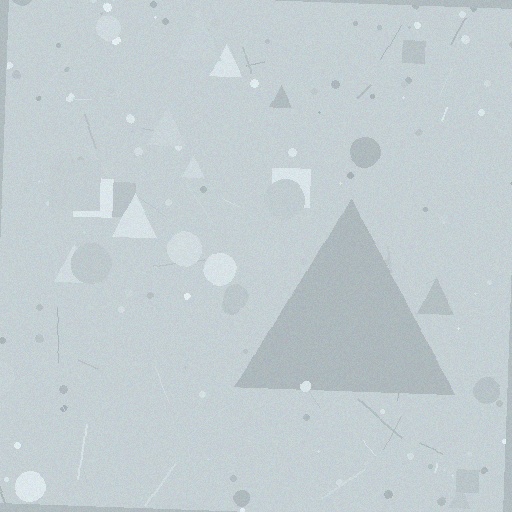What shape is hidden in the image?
A triangle is hidden in the image.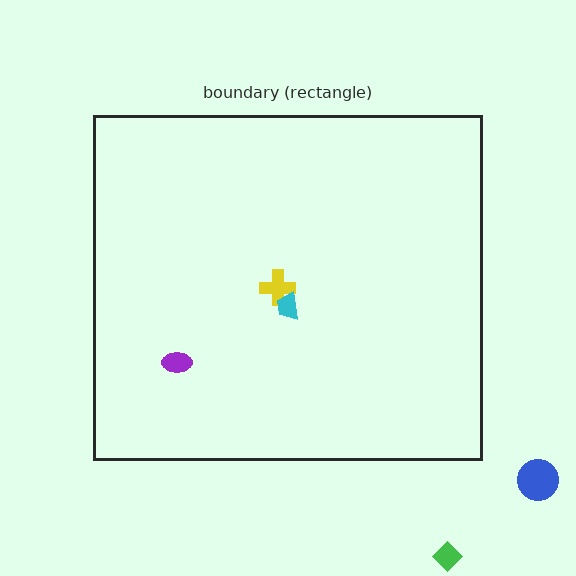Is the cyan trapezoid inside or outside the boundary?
Inside.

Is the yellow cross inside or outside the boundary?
Inside.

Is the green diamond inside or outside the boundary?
Outside.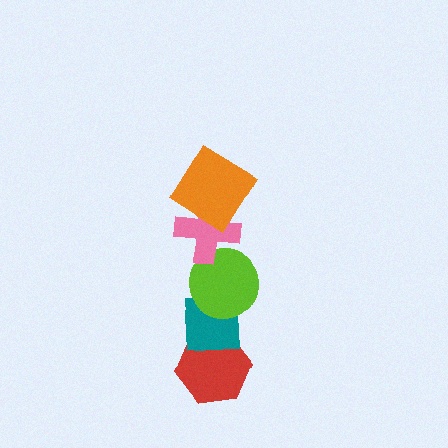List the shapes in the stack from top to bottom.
From top to bottom: the orange diamond, the pink cross, the lime circle, the teal square, the red hexagon.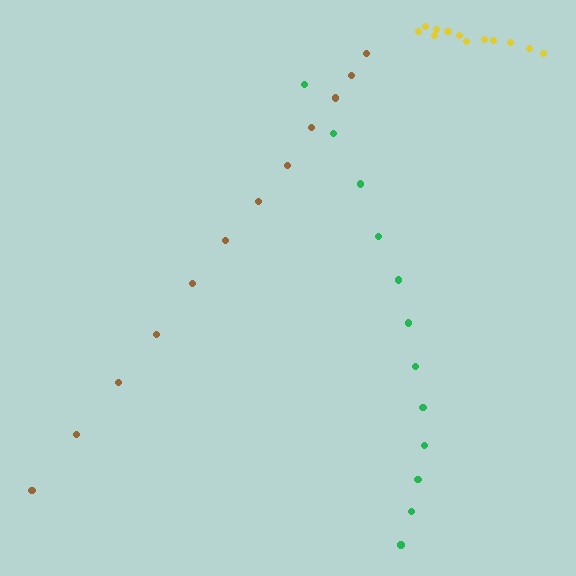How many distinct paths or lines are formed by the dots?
There are 3 distinct paths.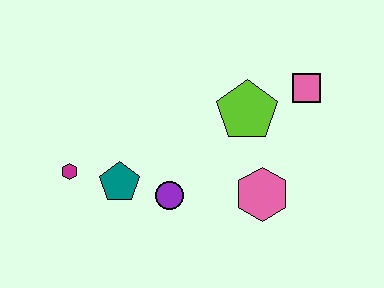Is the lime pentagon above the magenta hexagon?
Yes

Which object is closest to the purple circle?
The teal pentagon is closest to the purple circle.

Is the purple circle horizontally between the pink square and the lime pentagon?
No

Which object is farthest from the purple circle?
The pink square is farthest from the purple circle.